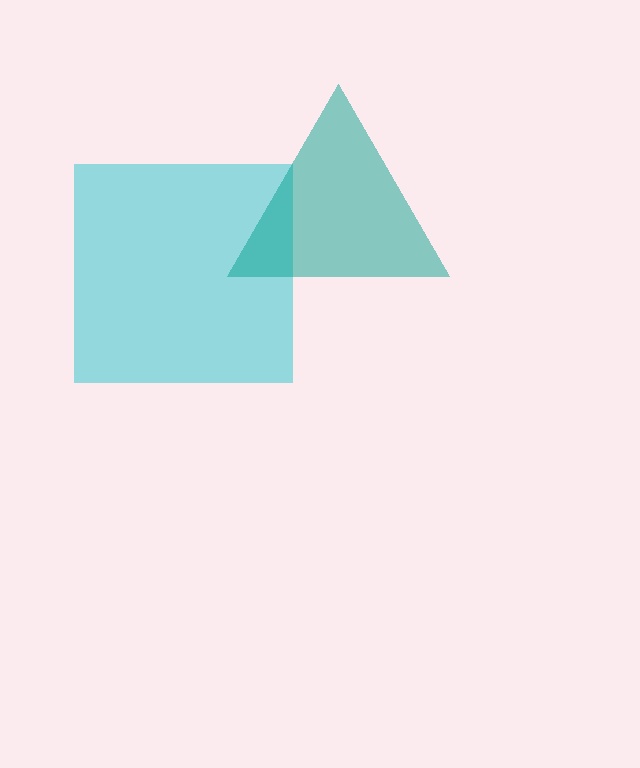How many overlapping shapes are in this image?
There are 2 overlapping shapes in the image.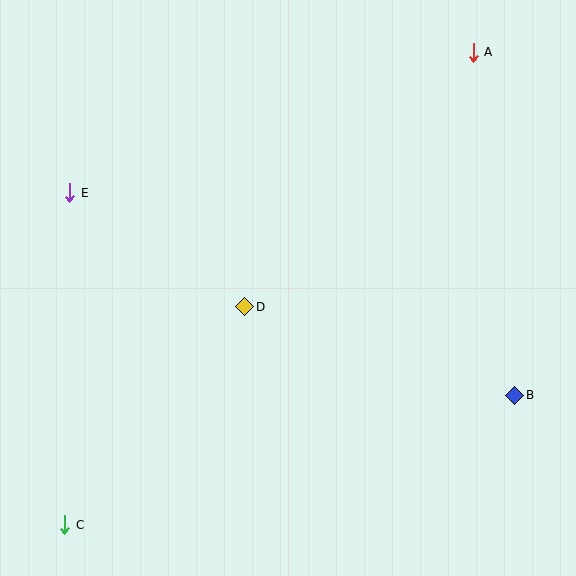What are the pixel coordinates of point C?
Point C is at (65, 525).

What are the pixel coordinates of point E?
Point E is at (70, 193).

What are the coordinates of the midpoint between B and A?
The midpoint between B and A is at (494, 224).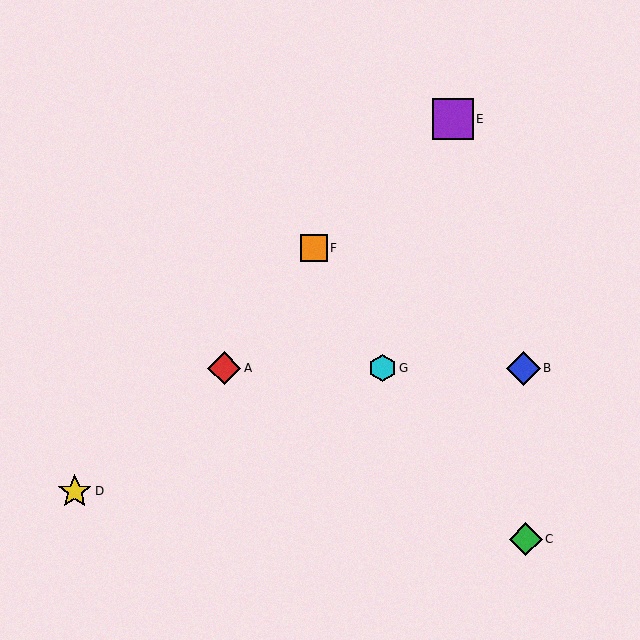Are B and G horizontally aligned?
Yes, both are at y≈368.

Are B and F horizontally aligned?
No, B is at y≈368 and F is at y≈248.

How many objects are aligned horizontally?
3 objects (A, B, G) are aligned horizontally.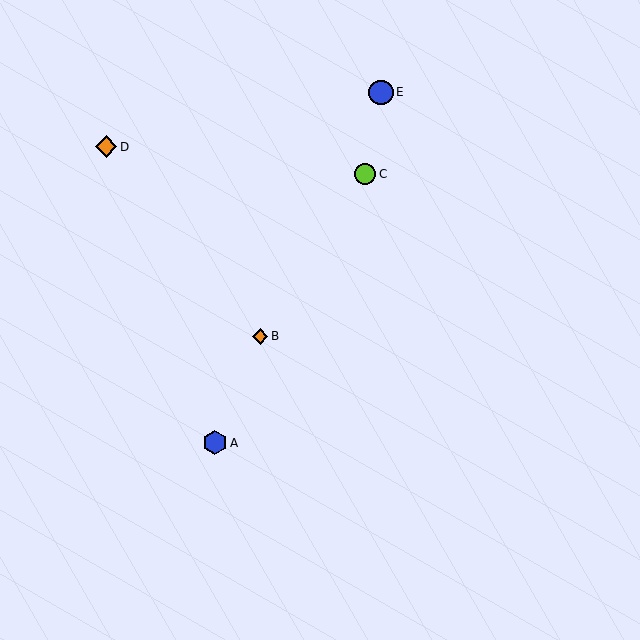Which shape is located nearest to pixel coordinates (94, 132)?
The orange diamond (labeled D) at (106, 147) is nearest to that location.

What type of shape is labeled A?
Shape A is a blue hexagon.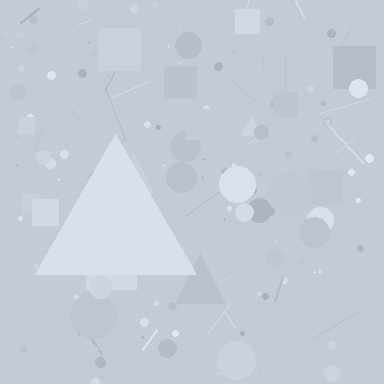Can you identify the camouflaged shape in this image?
The camouflaged shape is a triangle.